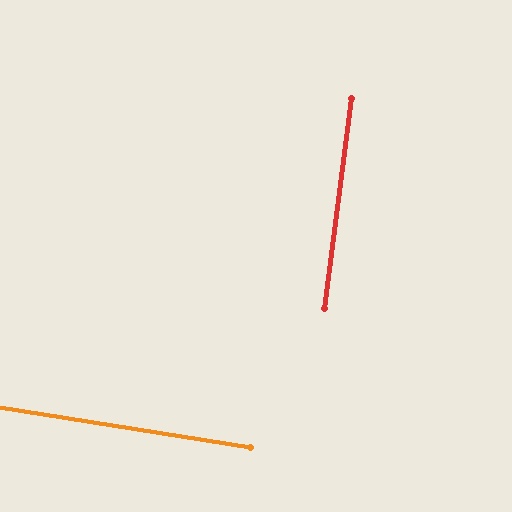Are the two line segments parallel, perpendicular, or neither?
Perpendicular — they meet at approximately 88°.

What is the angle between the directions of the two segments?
Approximately 88 degrees.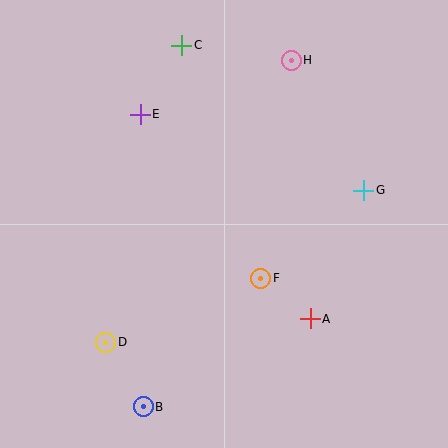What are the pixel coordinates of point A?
Point A is at (310, 319).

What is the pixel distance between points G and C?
The distance between G and C is 232 pixels.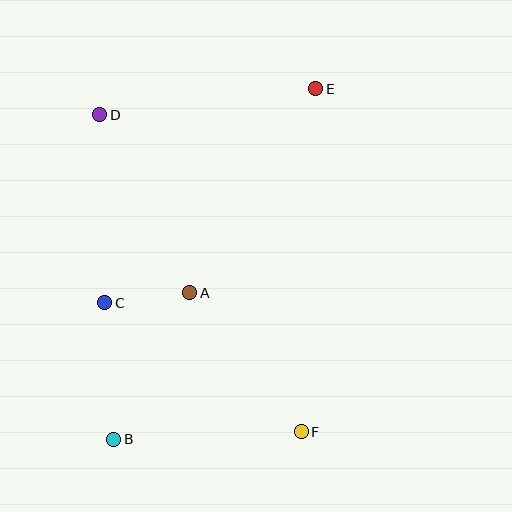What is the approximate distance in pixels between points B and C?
The distance between B and C is approximately 137 pixels.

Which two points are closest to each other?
Points A and C are closest to each other.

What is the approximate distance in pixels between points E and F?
The distance between E and F is approximately 343 pixels.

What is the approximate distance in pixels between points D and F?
The distance between D and F is approximately 376 pixels.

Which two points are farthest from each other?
Points B and E are farthest from each other.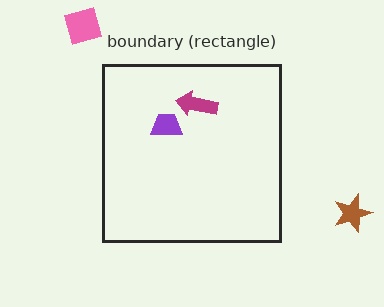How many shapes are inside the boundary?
2 inside, 2 outside.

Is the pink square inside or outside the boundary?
Outside.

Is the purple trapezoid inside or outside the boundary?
Inside.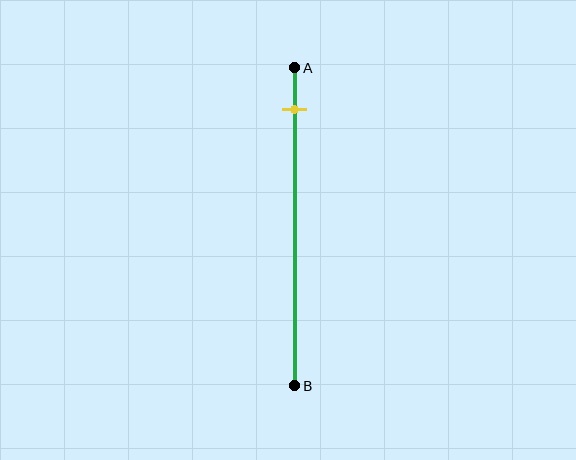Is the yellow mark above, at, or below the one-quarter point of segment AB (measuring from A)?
The yellow mark is above the one-quarter point of segment AB.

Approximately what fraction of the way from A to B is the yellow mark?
The yellow mark is approximately 15% of the way from A to B.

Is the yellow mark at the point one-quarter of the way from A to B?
No, the mark is at about 15% from A, not at the 25% one-quarter point.